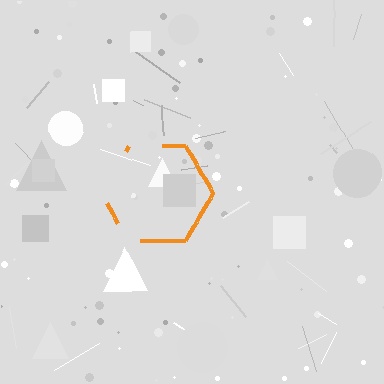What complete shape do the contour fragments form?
The contour fragments form a hexagon.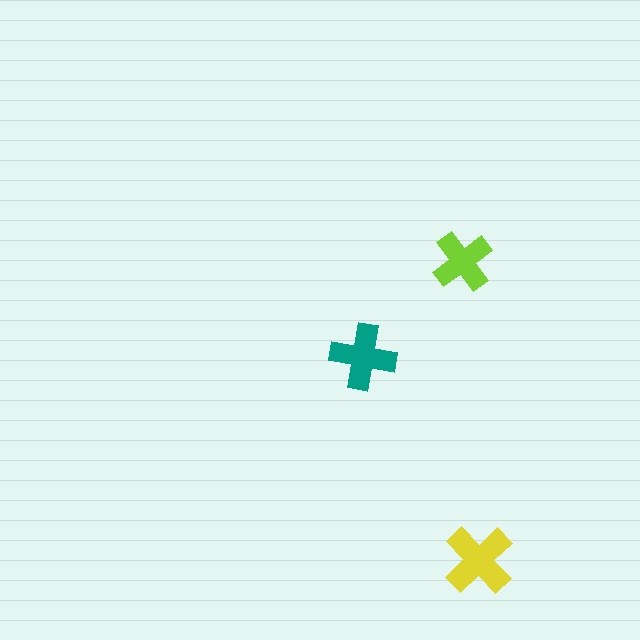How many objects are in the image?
There are 3 objects in the image.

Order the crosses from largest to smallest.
the yellow one, the teal one, the lime one.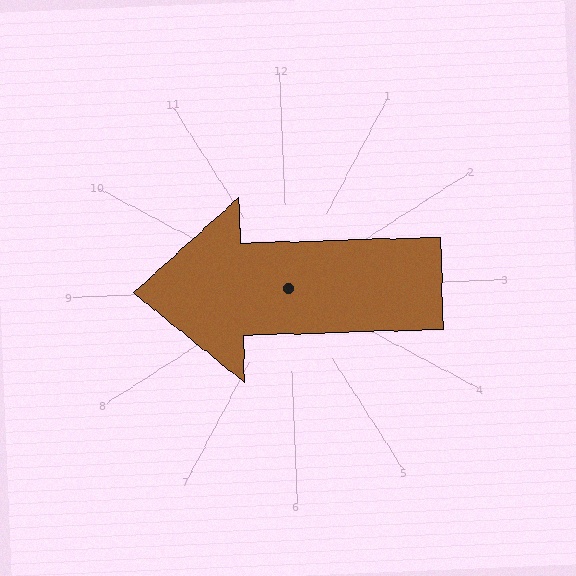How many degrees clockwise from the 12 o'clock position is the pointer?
Approximately 271 degrees.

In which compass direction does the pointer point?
West.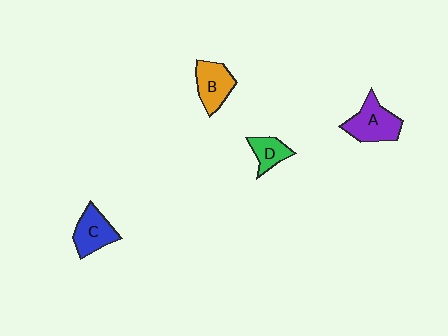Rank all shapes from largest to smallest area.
From largest to smallest: A (purple), B (orange), C (blue), D (green).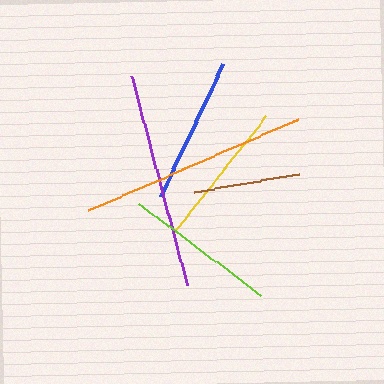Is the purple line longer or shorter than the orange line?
The orange line is longer than the purple line.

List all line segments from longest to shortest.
From longest to shortest: orange, purple, lime, yellow, blue, brown.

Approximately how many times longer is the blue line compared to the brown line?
The blue line is approximately 1.4 times the length of the brown line.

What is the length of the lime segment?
The lime segment is approximately 152 pixels long.